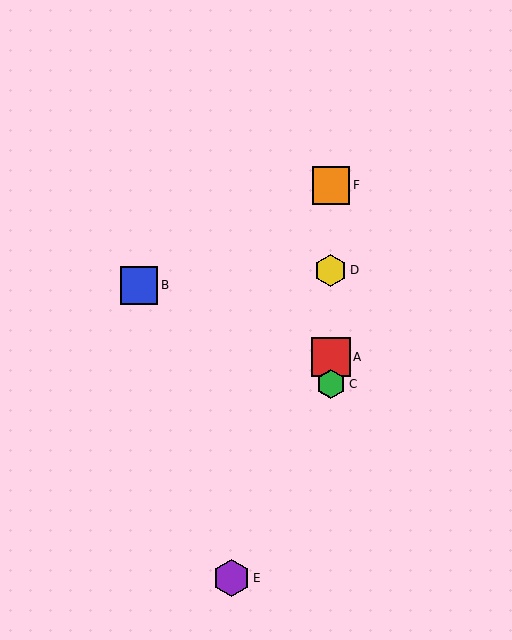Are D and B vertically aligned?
No, D is at x≈331 and B is at x≈139.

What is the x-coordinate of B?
Object B is at x≈139.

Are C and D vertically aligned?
Yes, both are at x≈331.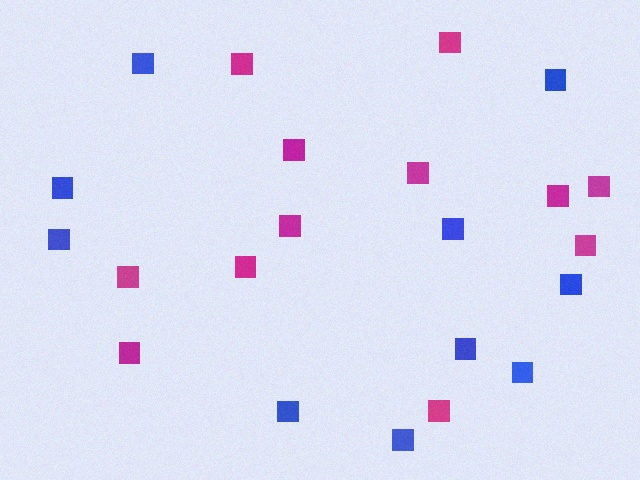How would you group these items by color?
There are 2 groups: one group of blue squares (10) and one group of magenta squares (12).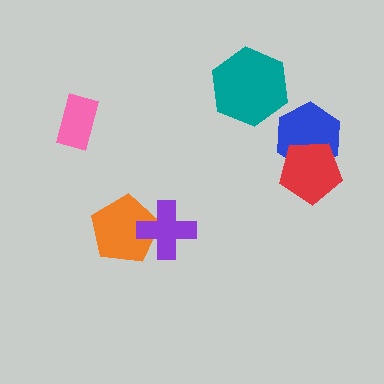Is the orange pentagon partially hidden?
Yes, it is partially covered by another shape.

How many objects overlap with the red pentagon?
1 object overlaps with the red pentagon.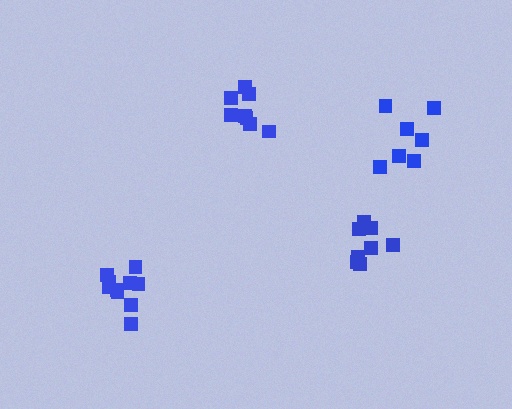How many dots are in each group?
Group 1: 8 dots, Group 2: 10 dots, Group 3: 8 dots, Group 4: 7 dots (33 total).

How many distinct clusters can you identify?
There are 4 distinct clusters.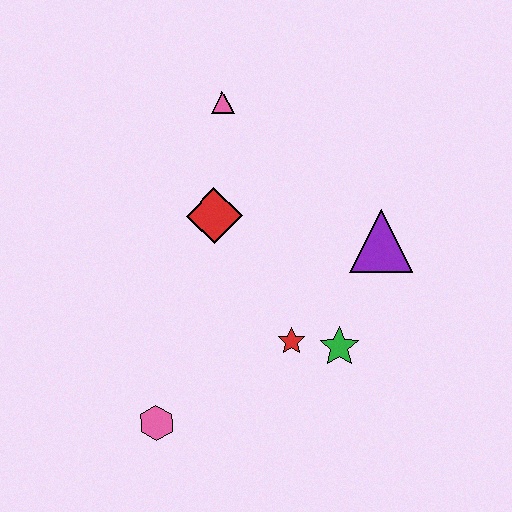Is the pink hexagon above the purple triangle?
No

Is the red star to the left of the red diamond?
No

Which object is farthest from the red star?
The pink triangle is farthest from the red star.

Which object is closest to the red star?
The green star is closest to the red star.